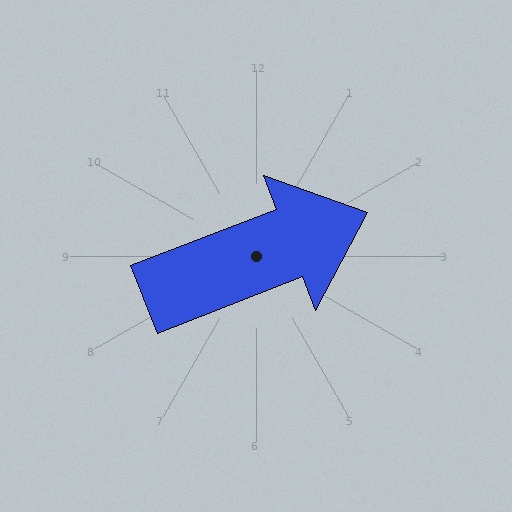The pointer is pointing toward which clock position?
Roughly 2 o'clock.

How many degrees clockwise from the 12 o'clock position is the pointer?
Approximately 69 degrees.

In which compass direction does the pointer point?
East.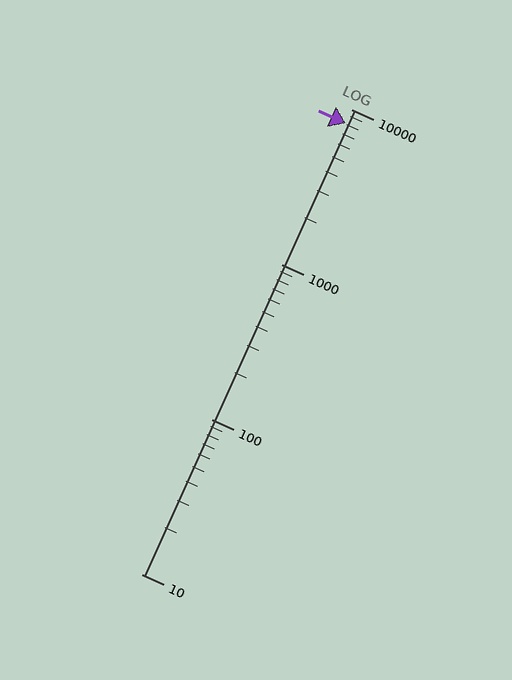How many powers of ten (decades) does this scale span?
The scale spans 3 decades, from 10 to 10000.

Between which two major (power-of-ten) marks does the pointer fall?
The pointer is between 1000 and 10000.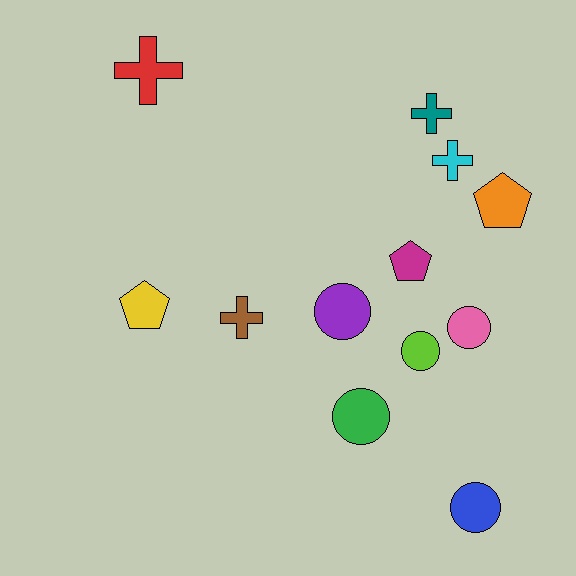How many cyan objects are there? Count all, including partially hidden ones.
There is 1 cyan object.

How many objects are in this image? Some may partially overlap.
There are 12 objects.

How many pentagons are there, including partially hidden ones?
There are 3 pentagons.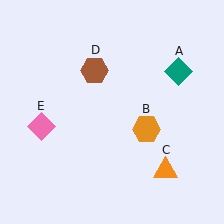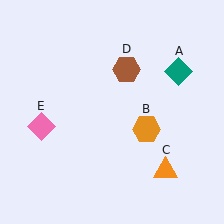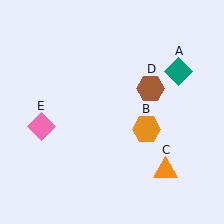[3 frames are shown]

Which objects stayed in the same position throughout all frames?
Teal diamond (object A) and orange hexagon (object B) and orange triangle (object C) and pink diamond (object E) remained stationary.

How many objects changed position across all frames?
1 object changed position: brown hexagon (object D).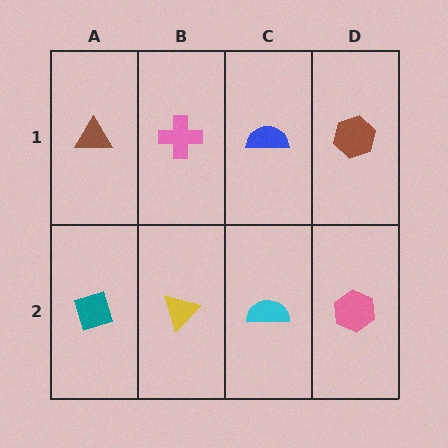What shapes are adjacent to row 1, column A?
A teal diamond (row 2, column A), a pink cross (row 1, column B).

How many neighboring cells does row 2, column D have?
2.